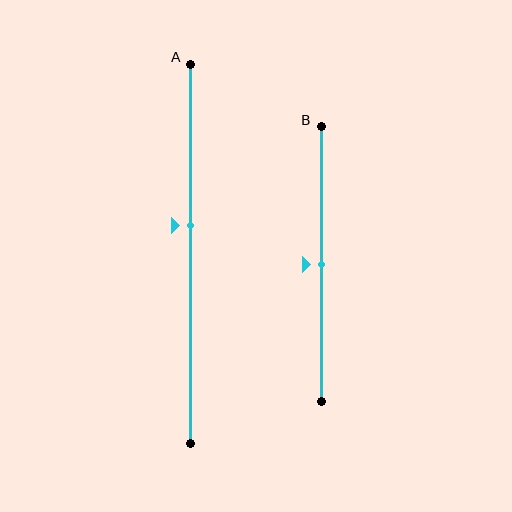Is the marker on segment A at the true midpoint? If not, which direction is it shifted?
No, the marker on segment A is shifted upward by about 7% of the segment length.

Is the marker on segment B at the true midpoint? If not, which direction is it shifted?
Yes, the marker on segment B is at the true midpoint.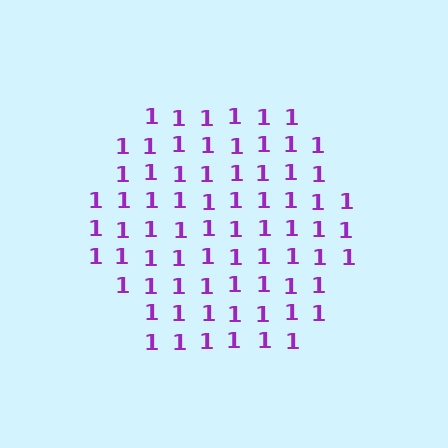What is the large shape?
The large shape is a hexagon.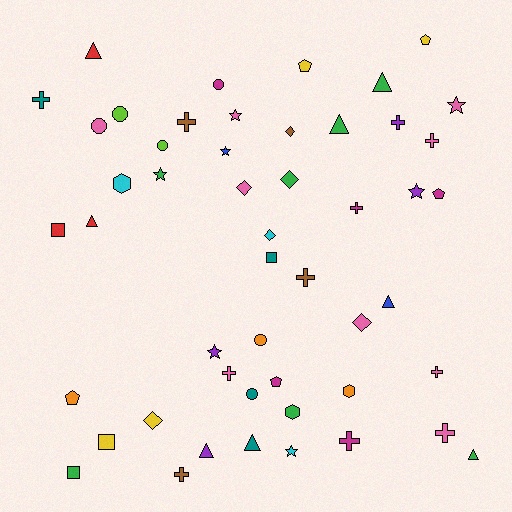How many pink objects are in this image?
There are 9 pink objects.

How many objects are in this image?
There are 50 objects.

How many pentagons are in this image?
There are 5 pentagons.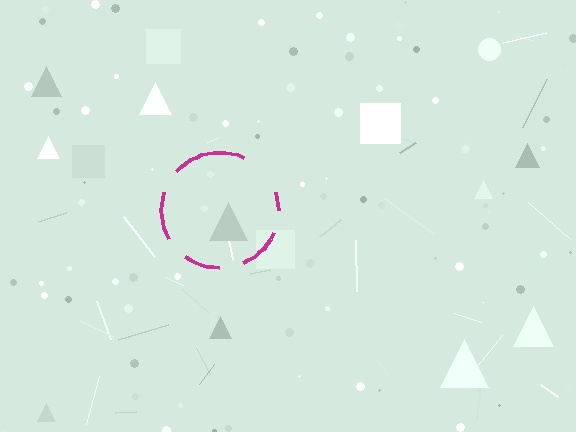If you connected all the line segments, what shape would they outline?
They would outline a circle.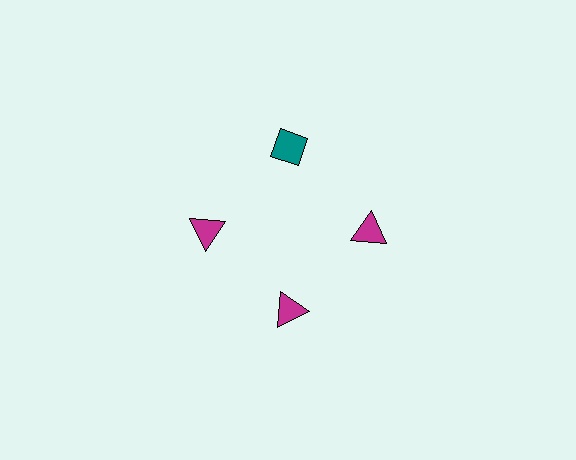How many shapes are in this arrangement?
There are 4 shapes arranged in a ring pattern.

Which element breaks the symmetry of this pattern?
The teal diamond at roughly the 12 o'clock position breaks the symmetry. All other shapes are magenta triangles.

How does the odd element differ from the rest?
It differs in both color (teal instead of magenta) and shape (diamond instead of triangle).